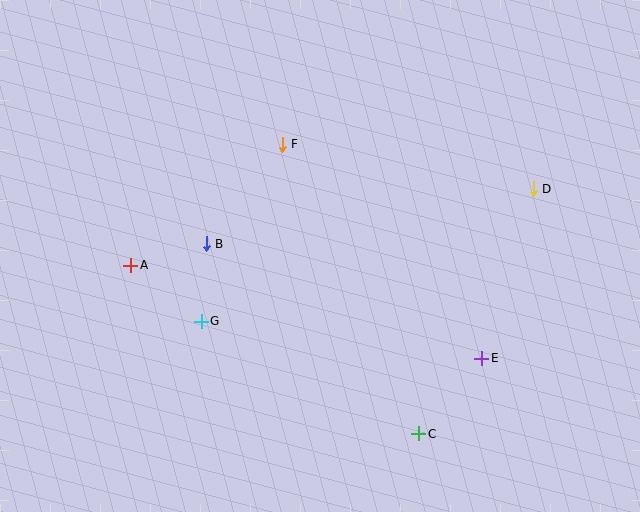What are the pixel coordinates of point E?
Point E is at (482, 358).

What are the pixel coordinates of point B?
Point B is at (206, 244).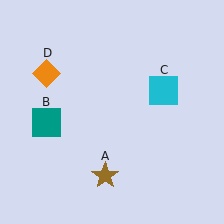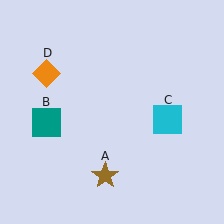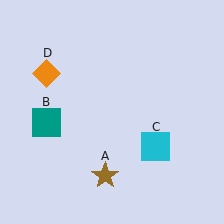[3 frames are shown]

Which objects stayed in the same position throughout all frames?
Brown star (object A) and teal square (object B) and orange diamond (object D) remained stationary.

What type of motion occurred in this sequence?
The cyan square (object C) rotated clockwise around the center of the scene.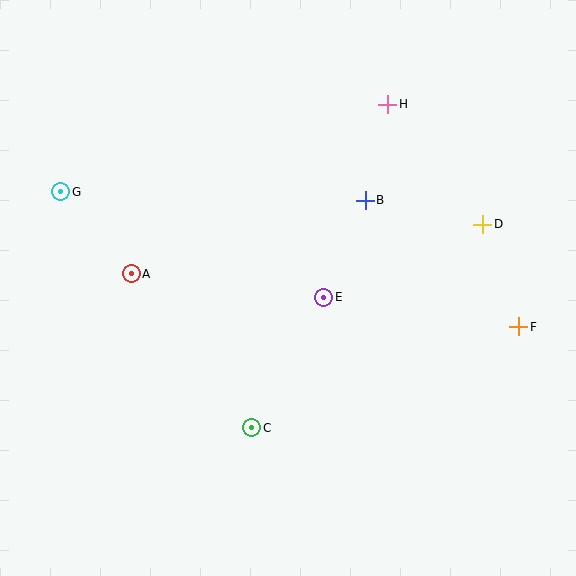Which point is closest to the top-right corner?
Point H is closest to the top-right corner.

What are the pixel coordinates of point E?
Point E is at (324, 297).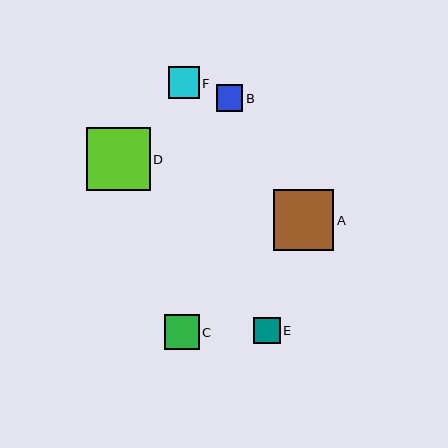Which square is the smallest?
Square E is the smallest with a size of approximately 26 pixels.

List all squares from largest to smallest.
From largest to smallest: D, A, C, F, B, E.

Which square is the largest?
Square D is the largest with a size of approximately 63 pixels.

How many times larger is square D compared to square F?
Square D is approximately 2.0 times the size of square F.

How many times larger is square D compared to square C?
Square D is approximately 1.8 times the size of square C.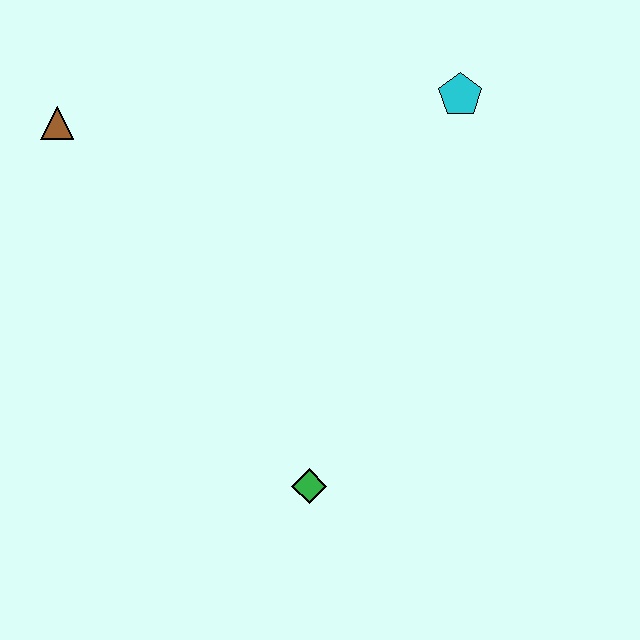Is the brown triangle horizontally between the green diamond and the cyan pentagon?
No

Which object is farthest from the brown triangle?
The green diamond is farthest from the brown triangle.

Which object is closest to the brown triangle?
The cyan pentagon is closest to the brown triangle.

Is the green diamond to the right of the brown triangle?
Yes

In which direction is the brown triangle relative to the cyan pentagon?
The brown triangle is to the left of the cyan pentagon.